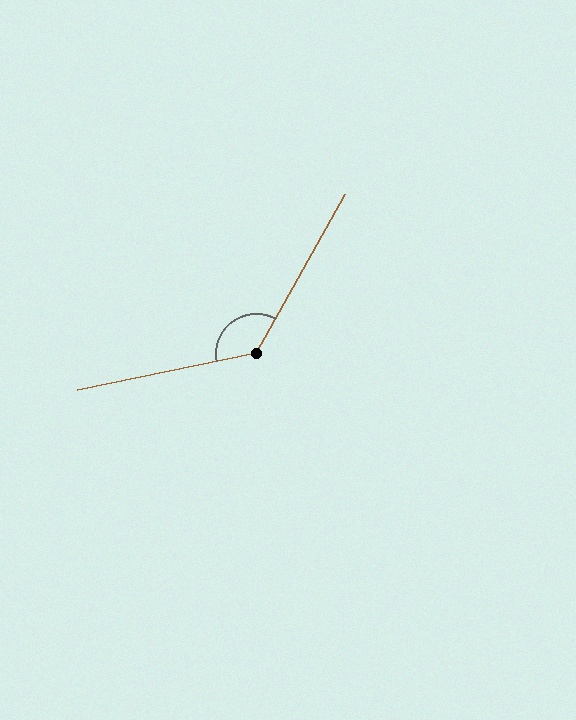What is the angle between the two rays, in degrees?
Approximately 131 degrees.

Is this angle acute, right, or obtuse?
It is obtuse.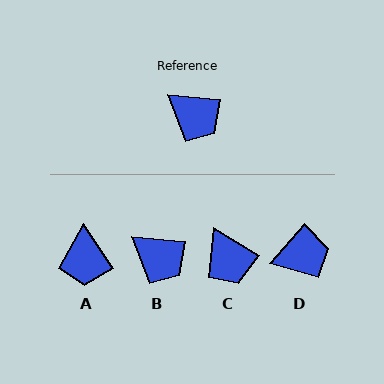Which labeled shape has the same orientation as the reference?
B.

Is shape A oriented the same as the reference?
No, it is off by about 50 degrees.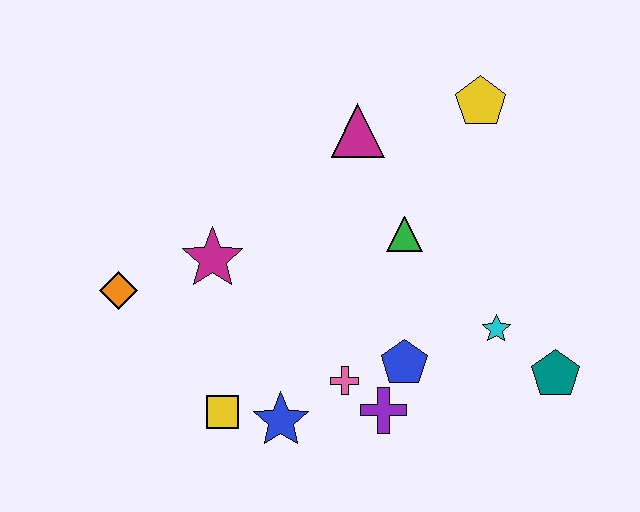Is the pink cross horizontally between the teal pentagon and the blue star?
Yes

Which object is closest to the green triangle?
The magenta triangle is closest to the green triangle.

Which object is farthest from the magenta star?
The teal pentagon is farthest from the magenta star.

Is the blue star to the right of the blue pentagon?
No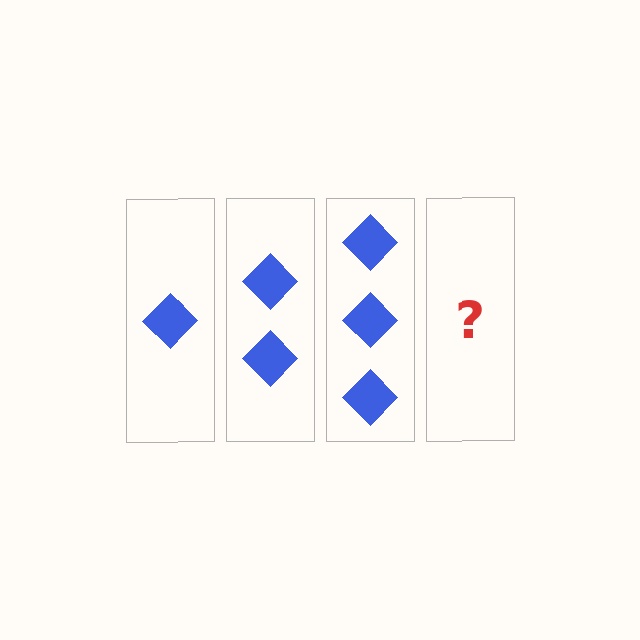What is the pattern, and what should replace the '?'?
The pattern is that each step adds one more diamond. The '?' should be 4 diamonds.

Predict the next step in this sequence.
The next step is 4 diamonds.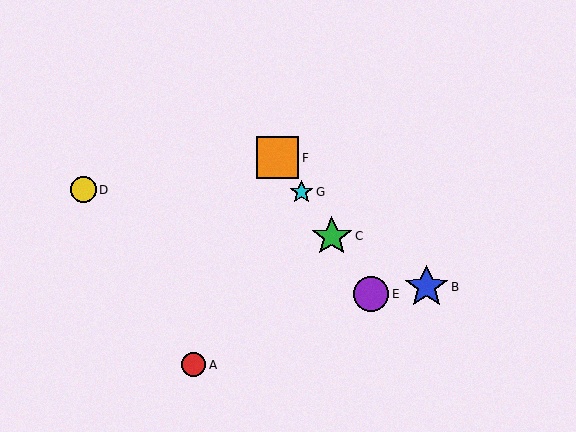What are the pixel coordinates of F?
Object F is at (278, 158).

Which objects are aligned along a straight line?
Objects C, E, F, G are aligned along a straight line.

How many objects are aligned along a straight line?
4 objects (C, E, F, G) are aligned along a straight line.